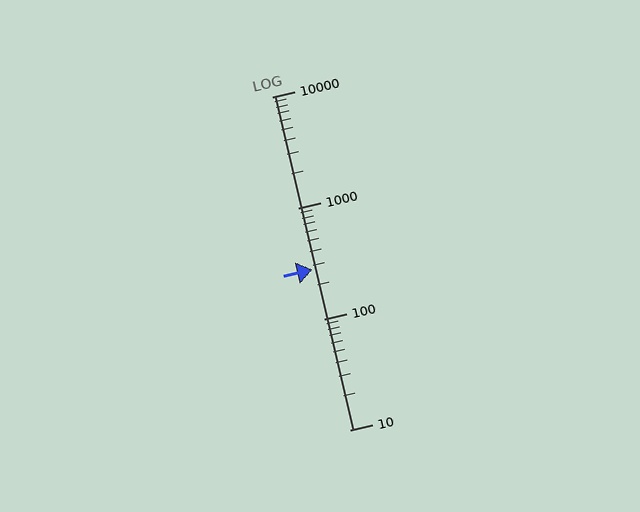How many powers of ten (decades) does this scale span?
The scale spans 3 decades, from 10 to 10000.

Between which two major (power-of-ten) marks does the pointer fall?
The pointer is between 100 and 1000.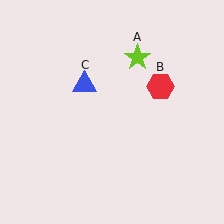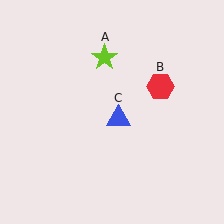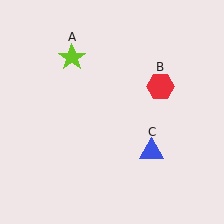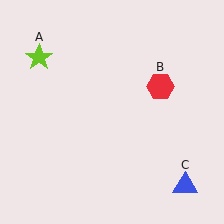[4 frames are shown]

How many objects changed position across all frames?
2 objects changed position: lime star (object A), blue triangle (object C).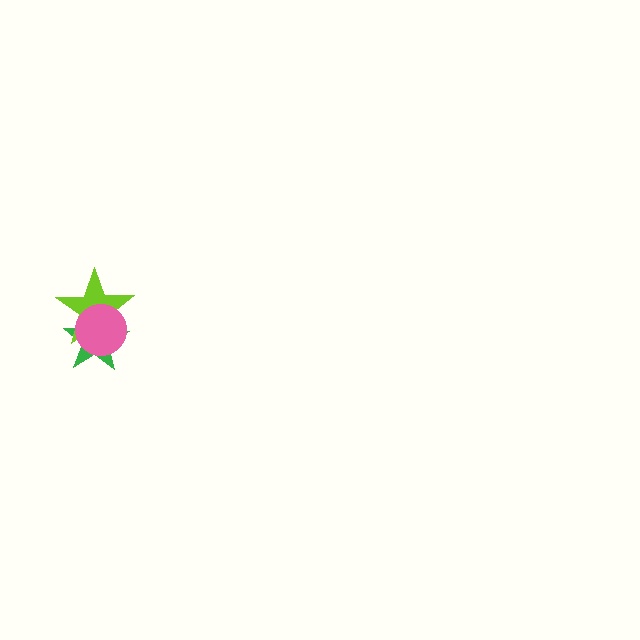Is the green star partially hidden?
Yes, it is partially covered by another shape.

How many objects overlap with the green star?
2 objects overlap with the green star.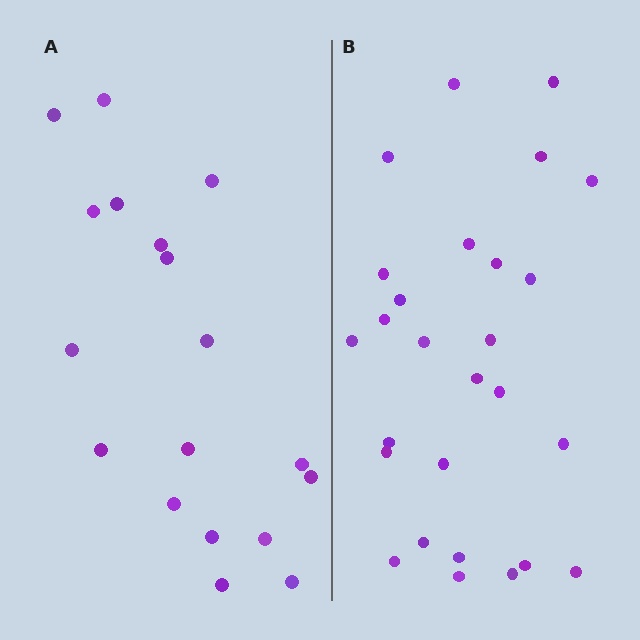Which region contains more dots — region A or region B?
Region B (the right region) has more dots.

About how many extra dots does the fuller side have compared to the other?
Region B has roughly 8 or so more dots than region A.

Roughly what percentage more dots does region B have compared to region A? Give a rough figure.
About 50% more.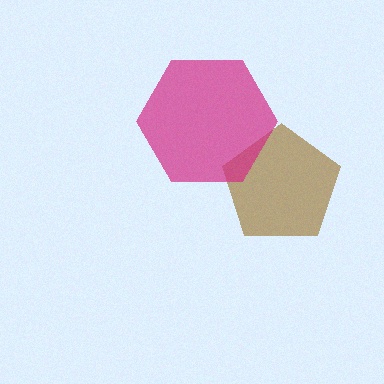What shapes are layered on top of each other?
The layered shapes are: a brown pentagon, a magenta hexagon.